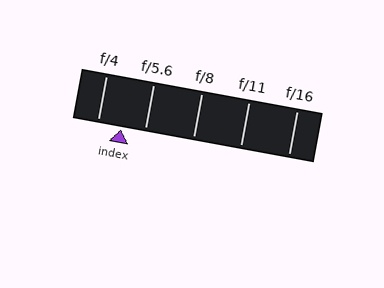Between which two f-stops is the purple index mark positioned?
The index mark is between f/4 and f/5.6.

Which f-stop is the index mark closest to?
The index mark is closest to f/5.6.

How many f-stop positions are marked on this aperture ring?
There are 5 f-stop positions marked.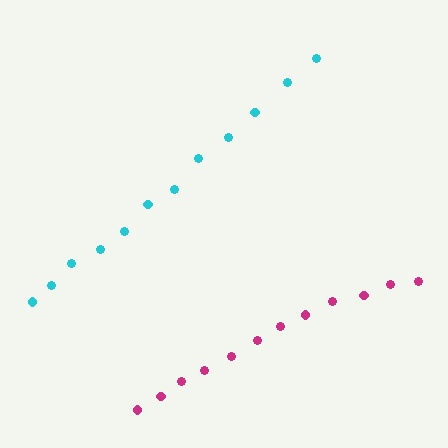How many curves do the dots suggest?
There are 2 distinct paths.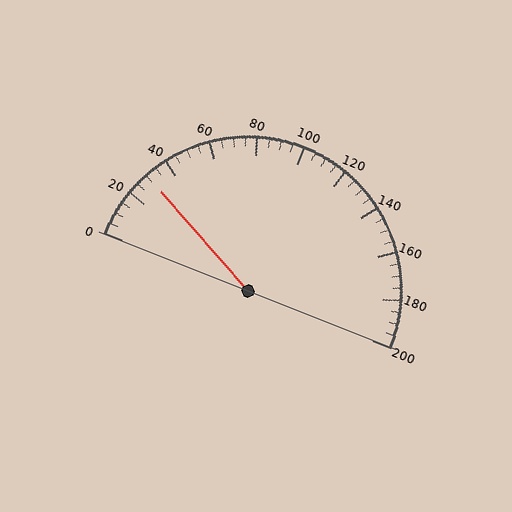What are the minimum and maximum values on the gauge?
The gauge ranges from 0 to 200.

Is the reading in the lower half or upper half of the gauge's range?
The reading is in the lower half of the range (0 to 200).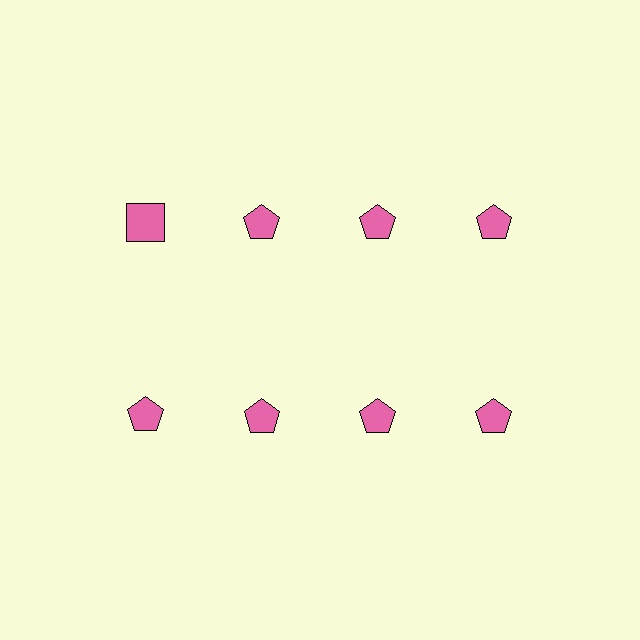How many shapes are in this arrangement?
There are 8 shapes arranged in a grid pattern.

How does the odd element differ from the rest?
It has a different shape: square instead of pentagon.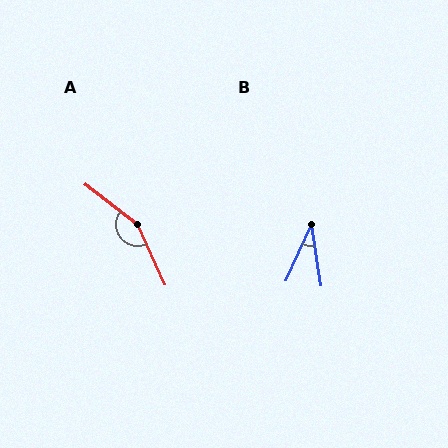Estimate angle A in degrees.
Approximately 152 degrees.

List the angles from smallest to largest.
B (33°), A (152°).